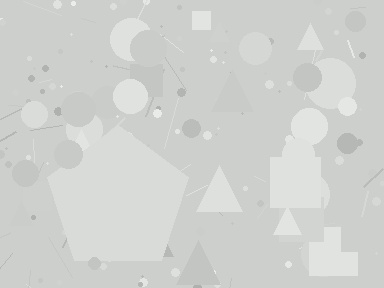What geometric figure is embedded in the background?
A pentagon is embedded in the background.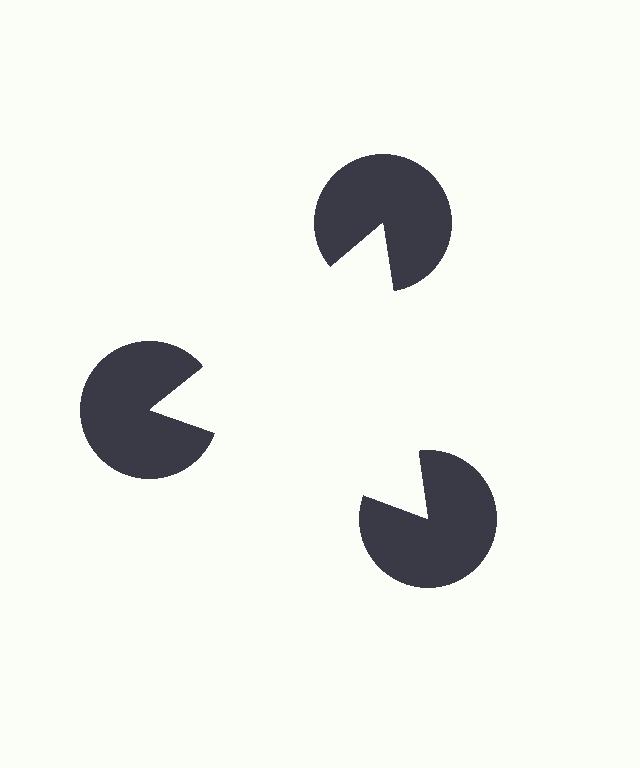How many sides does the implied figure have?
3 sides.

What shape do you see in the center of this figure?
An illusory triangle — its edges are inferred from the aligned wedge cuts in the pac-man discs, not physically drawn.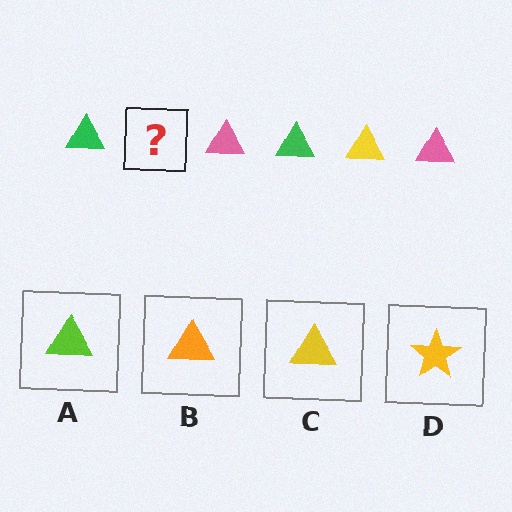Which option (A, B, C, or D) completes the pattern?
C.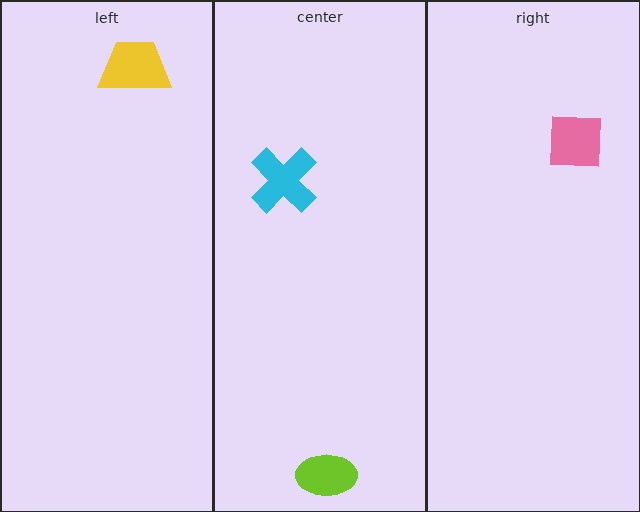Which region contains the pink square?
The right region.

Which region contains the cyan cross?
The center region.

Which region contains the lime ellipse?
The center region.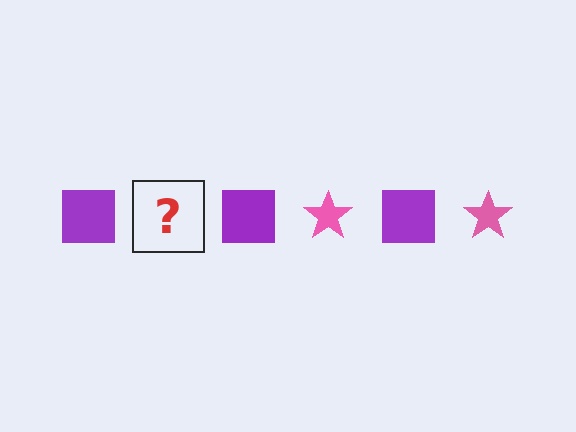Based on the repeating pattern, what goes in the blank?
The blank should be a pink star.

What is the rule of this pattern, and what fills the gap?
The rule is that the pattern alternates between purple square and pink star. The gap should be filled with a pink star.